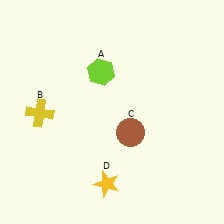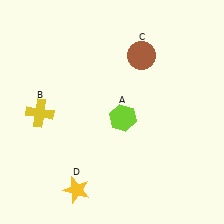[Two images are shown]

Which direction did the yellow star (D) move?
The yellow star (D) moved left.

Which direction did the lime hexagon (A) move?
The lime hexagon (A) moved down.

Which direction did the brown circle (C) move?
The brown circle (C) moved up.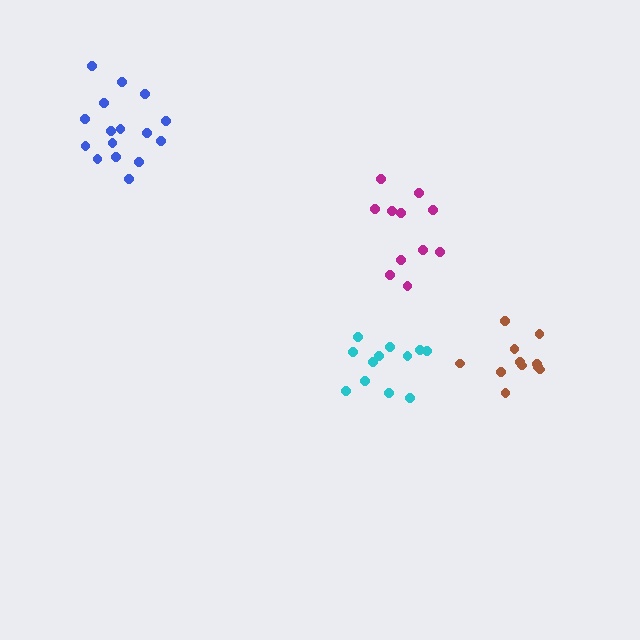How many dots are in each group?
Group 1: 11 dots, Group 2: 16 dots, Group 3: 12 dots, Group 4: 11 dots (50 total).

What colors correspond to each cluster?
The clusters are colored: magenta, blue, cyan, brown.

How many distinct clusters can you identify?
There are 4 distinct clusters.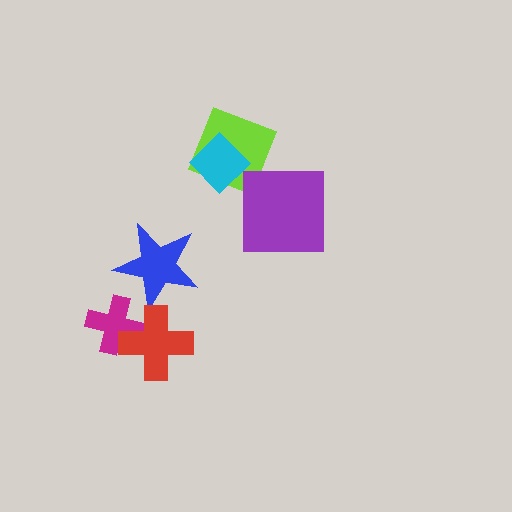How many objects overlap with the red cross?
1 object overlaps with the red cross.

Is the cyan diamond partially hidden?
No, no other shape covers it.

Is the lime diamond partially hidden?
Yes, it is partially covered by another shape.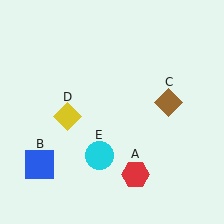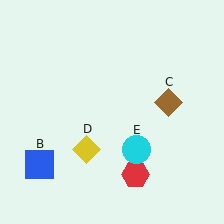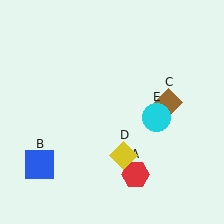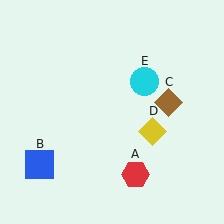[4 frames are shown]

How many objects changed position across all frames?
2 objects changed position: yellow diamond (object D), cyan circle (object E).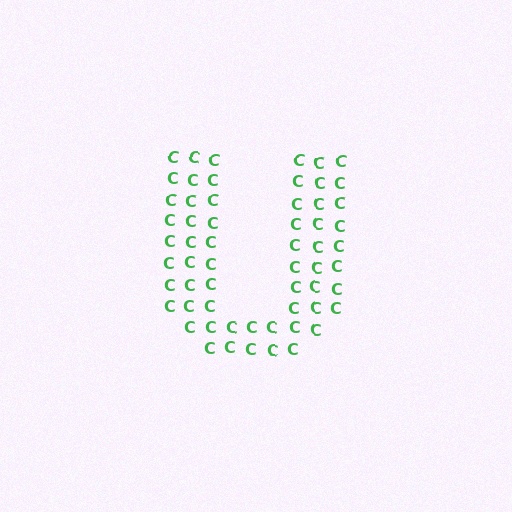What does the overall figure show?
The overall figure shows the letter U.